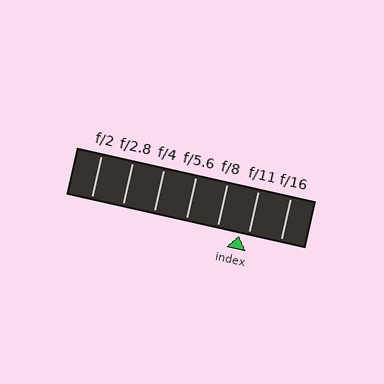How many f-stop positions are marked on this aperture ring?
There are 7 f-stop positions marked.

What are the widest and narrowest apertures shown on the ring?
The widest aperture shown is f/2 and the narrowest is f/16.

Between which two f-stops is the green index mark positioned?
The index mark is between f/8 and f/11.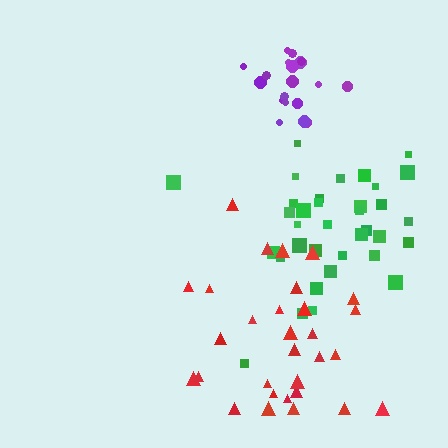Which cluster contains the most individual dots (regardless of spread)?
Green (35).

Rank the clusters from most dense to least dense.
purple, green, red.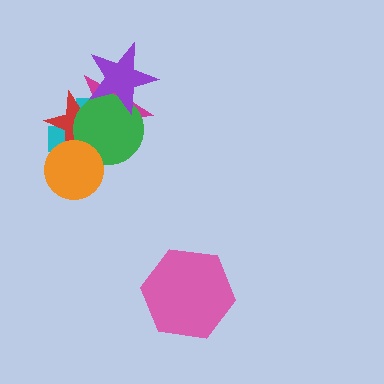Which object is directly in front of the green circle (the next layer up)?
The purple star is directly in front of the green circle.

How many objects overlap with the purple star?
4 objects overlap with the purple star.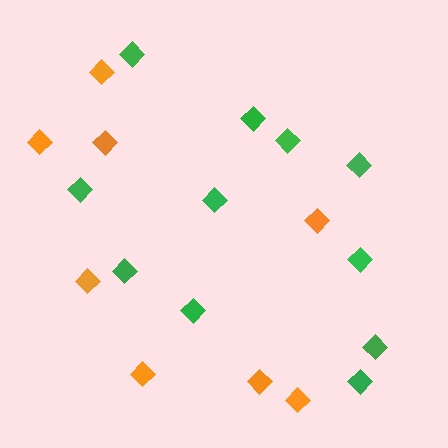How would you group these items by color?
There are 2 groups: one group of green diamonds (11) and one group of orange diamonds (8).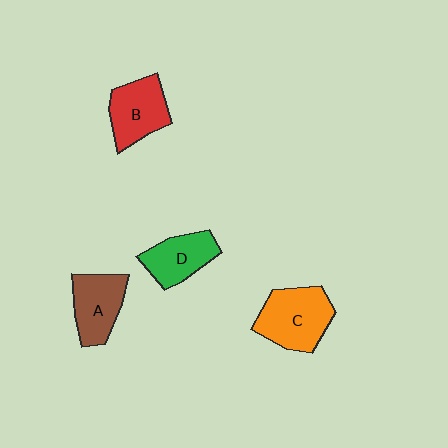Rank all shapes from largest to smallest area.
From largest to smallest: C (orange), B (red), A (brown), D (green).